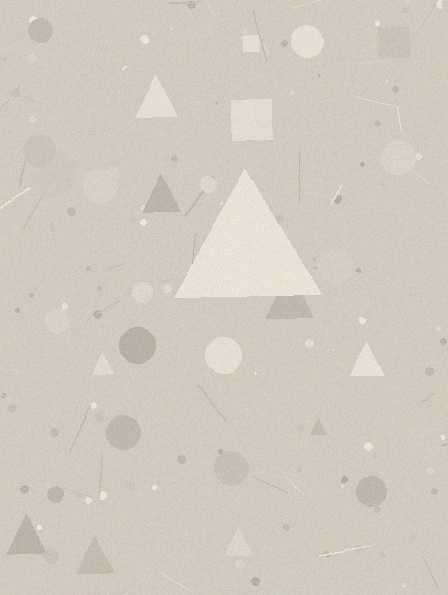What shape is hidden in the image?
A triangle is hidden in the image.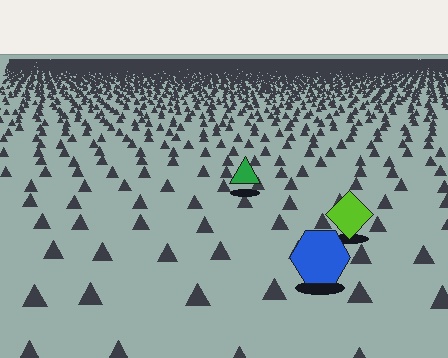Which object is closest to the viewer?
The blue hexagon is closest. The texture marks near it are larger and more spread out.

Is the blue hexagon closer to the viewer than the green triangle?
Yes. The blue hexagon is closer — you can tell from the texture gradient: the ground texture is coarser near it.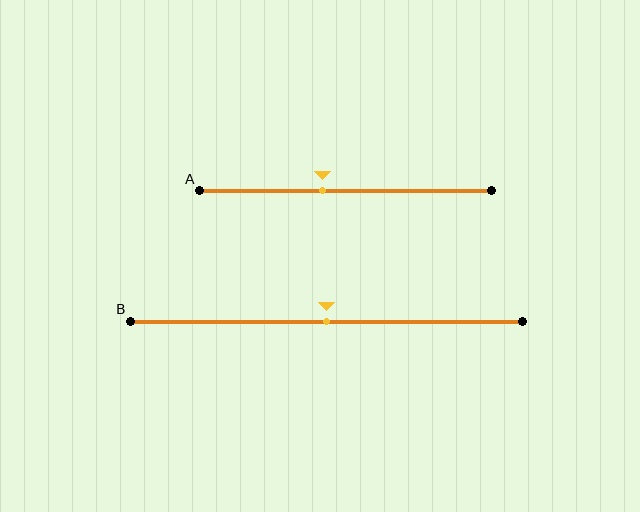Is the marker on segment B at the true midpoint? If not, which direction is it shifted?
Yes, the marker on segment B is at the true midpoint.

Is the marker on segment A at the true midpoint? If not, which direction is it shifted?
No, the marker on segment A is shifted to the left by about 8% of the segment length.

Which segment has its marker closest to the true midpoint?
Segment B has its marker closest to the true midpoint.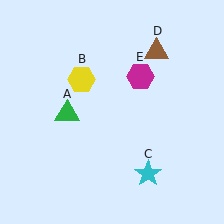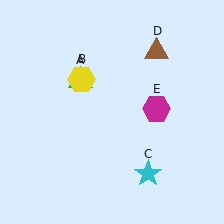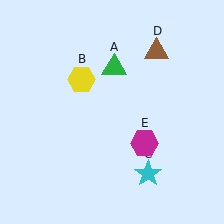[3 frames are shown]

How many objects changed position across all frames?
2 objects changed position: green triangle (object A), magenta hexagon (object E).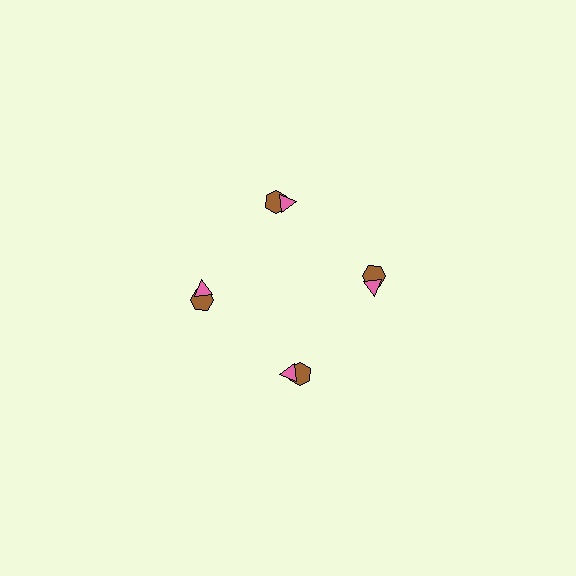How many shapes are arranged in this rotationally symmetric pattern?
There are 8 shapes, arranged in 4 groups of 2.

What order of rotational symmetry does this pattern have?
This pattern has 4-fold rotational symmetry.